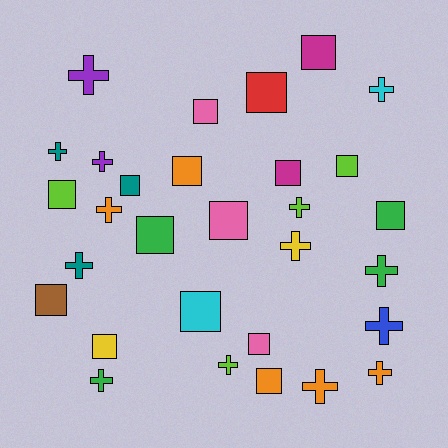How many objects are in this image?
There are 30 objects.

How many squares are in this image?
There are 16 squares.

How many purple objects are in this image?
There are 2 purple objects.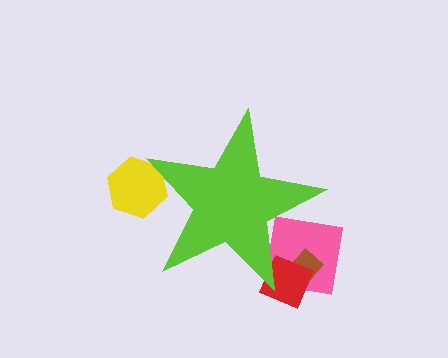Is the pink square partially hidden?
Yes, the pink square is partially hidden behind the lime star.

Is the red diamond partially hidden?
Yes, the red diamond is partially hidden behind the lime star.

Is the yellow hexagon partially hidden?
Yes, the yellow hexagon is partially hidden behind the lime star.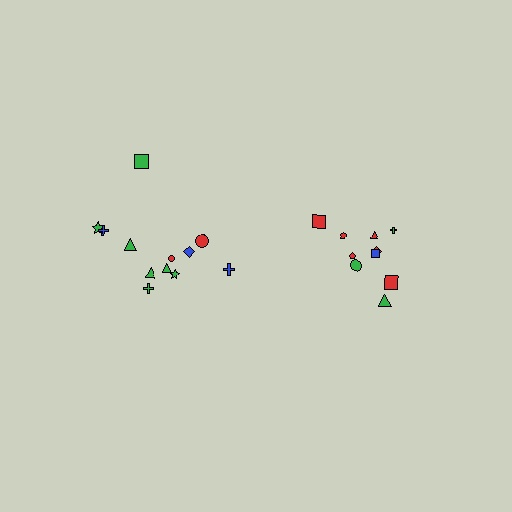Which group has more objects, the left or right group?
The left group.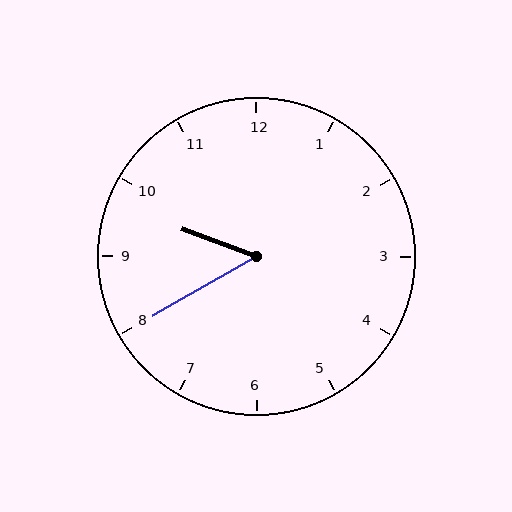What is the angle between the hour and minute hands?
Approximately 50 degrees.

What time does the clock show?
9:40.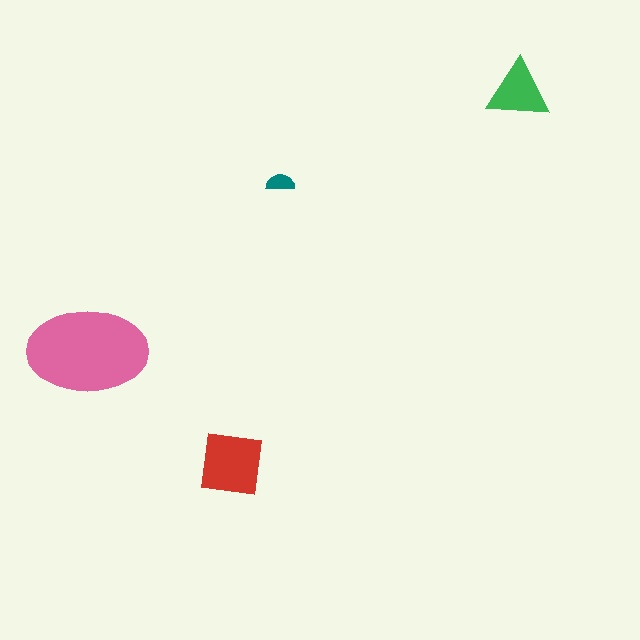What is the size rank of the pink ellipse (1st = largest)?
1st.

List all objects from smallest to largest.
The teal semicircle, the green triangle, the red square, the pink ellipse.